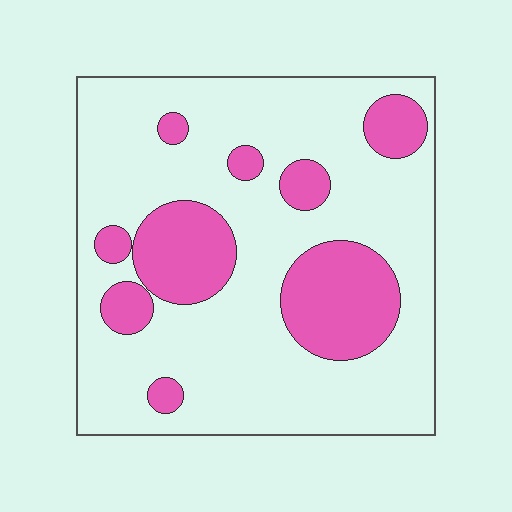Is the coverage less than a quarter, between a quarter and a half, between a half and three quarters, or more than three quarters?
Less than a quarter.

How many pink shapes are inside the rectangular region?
9.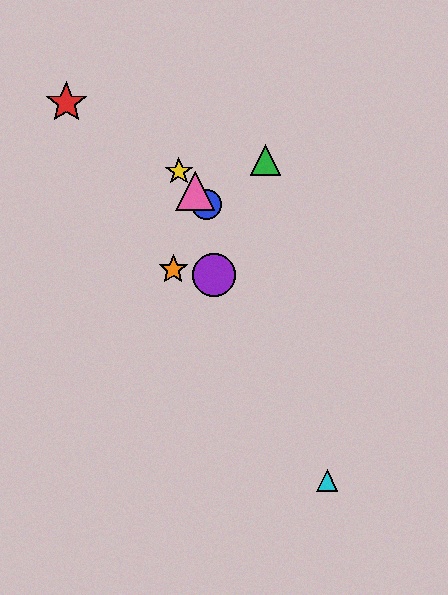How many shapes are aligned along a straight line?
3 shapes (the blue circle, the yellow star, the pink triangle) are aligned along a straight line.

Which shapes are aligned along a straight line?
The blue circle, the yellow star, the pink triangle are aligned along a straight line.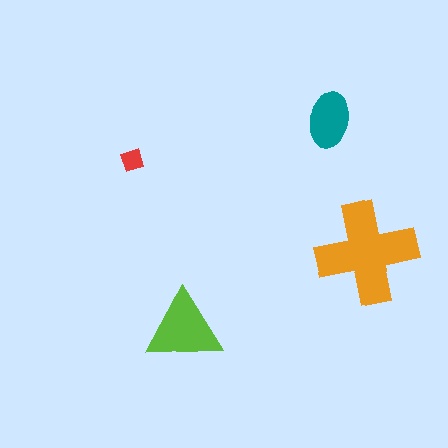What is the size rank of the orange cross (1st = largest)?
1st.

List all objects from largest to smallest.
The orange cross, the lime triangle, the teal ellipse, the red diamond.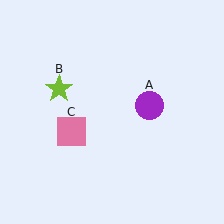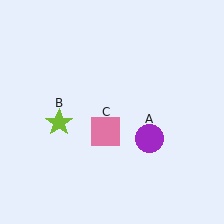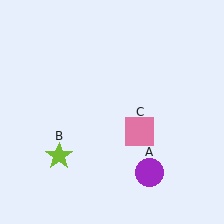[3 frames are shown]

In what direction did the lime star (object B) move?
The lime star (object B) moved down.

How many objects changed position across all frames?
3 objects changed position: purple circle (object A), lime star (object B), pink square (object C).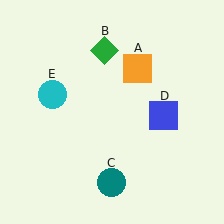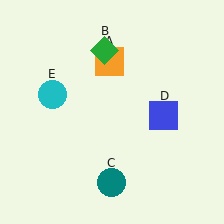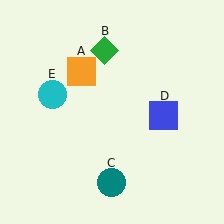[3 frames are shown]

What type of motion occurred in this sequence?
The orange square (object A) rotated counterclockwise around the center of the scene.